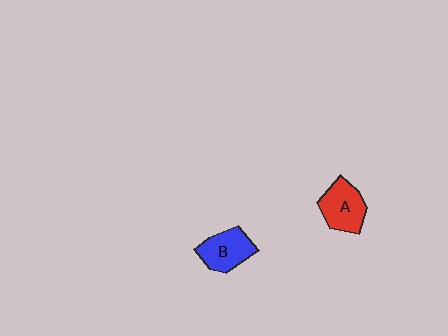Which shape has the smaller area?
Shape B (blue).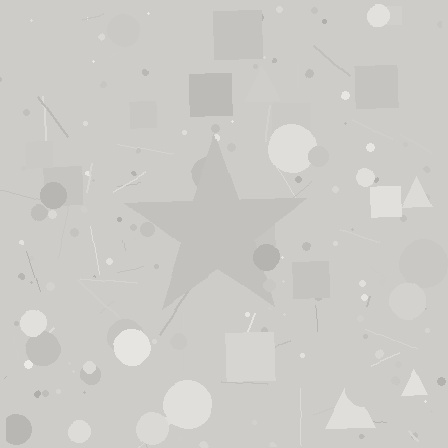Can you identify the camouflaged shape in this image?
The camouflaged shape is a star.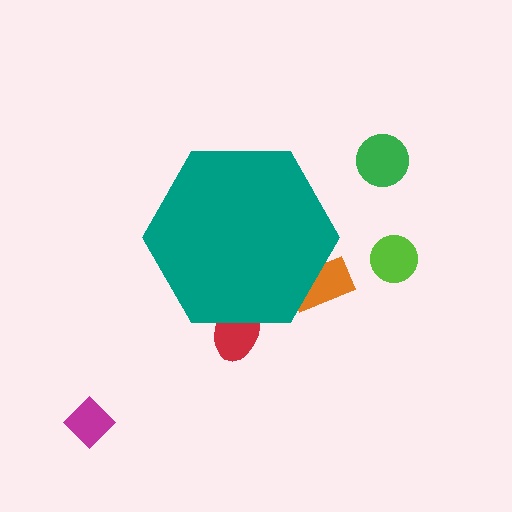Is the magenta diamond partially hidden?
No, the magenta diamond is fully visible.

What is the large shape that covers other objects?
A teal hexagon.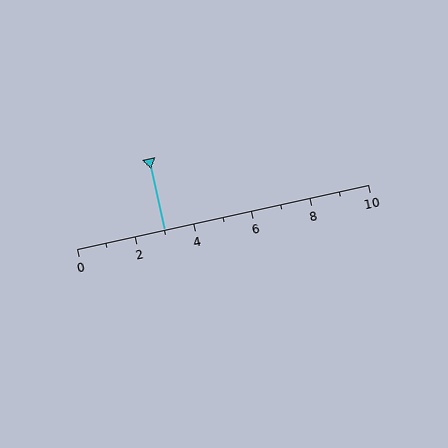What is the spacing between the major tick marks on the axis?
The major ticks are spaced 2 apart.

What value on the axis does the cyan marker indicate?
The marker indicates approximately 3.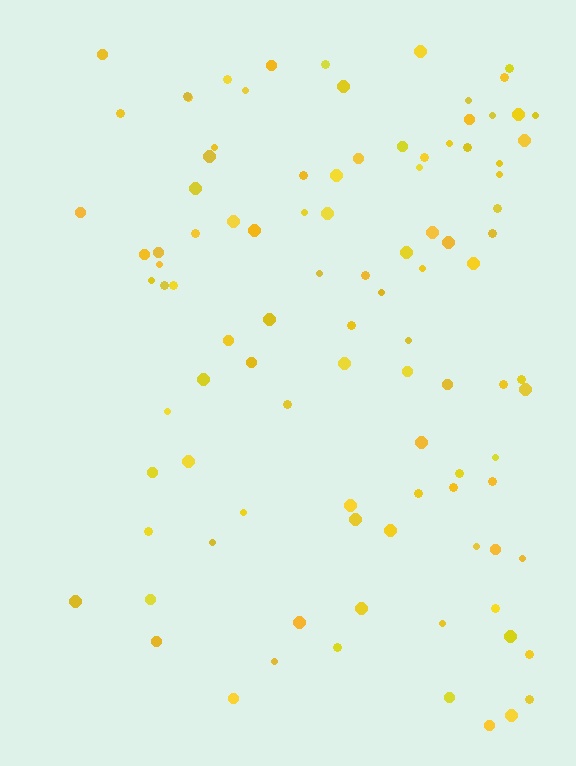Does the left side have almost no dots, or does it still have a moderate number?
Still a moderate number, just noticeably fewer than the right.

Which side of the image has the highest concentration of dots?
The right.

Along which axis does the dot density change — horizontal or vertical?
Horizontal.